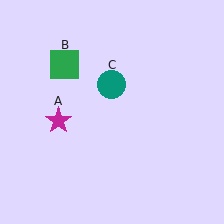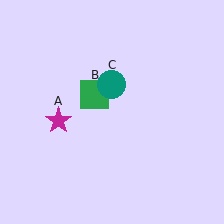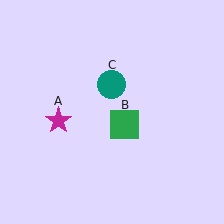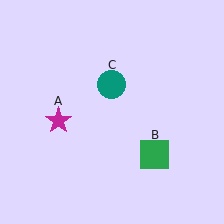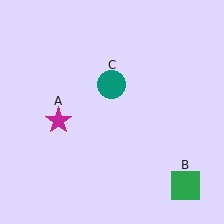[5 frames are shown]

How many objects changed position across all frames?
1 object changed position: green square (object B).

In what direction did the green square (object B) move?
The green square (object B) moved down and to the right.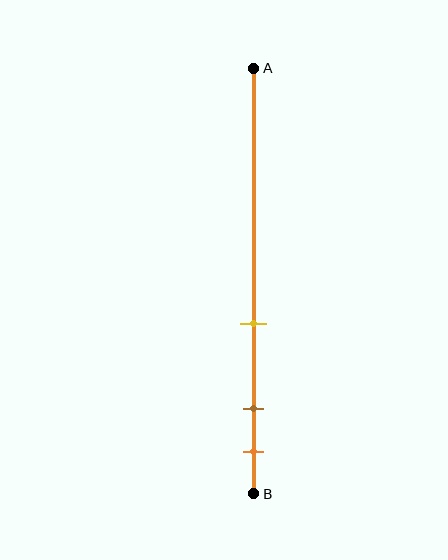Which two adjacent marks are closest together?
The brown and orange marks are the closest adjacent pair.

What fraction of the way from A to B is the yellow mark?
The yellow mark is approximately 60% (0.6) of the way from A to B.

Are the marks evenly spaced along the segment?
No, the marks are not evenly spaced.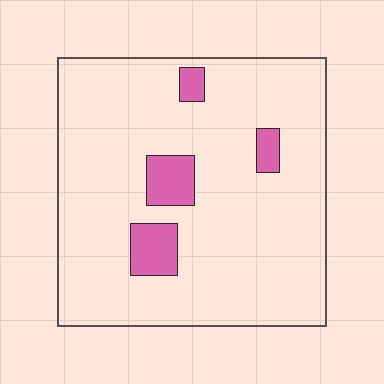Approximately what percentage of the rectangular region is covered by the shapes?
Approximately 10%.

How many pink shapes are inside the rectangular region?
4.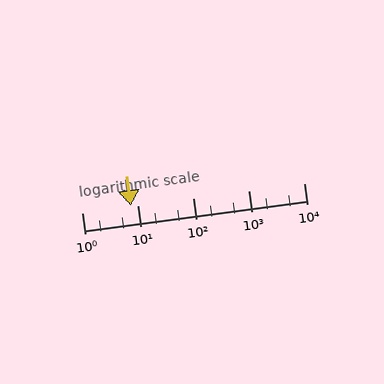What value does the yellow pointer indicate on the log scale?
The pointer indicates approximately 7.6.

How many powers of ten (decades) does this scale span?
The scale spans 4 decades, from 1 to 10000.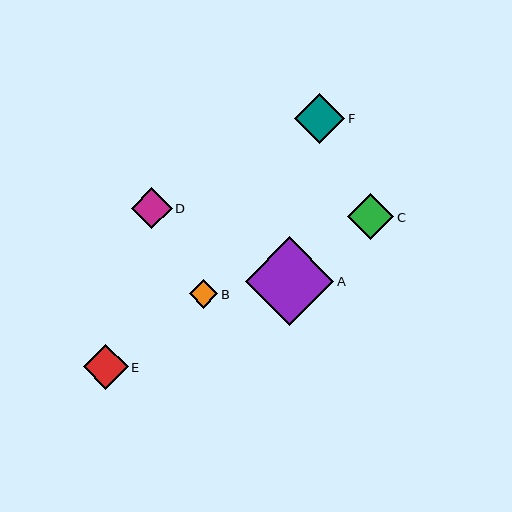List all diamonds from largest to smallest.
From largest to smallest: A, F, C, E, D, B.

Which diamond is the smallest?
Diamond B is the smallest with a size of approximately 29 pixels.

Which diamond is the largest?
Diamond A is the largest with a size of approximately 89 pixels.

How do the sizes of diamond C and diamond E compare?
Diamond C and diamond E are approximately the same size.